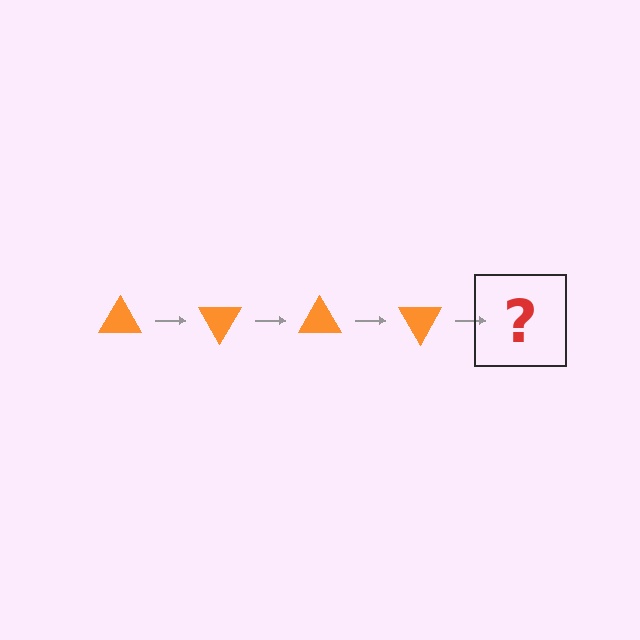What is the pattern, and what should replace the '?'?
The pattern is that the triangle rotates 60 degrees each step. The '?' should be an orange triangle rotated 240 degrees.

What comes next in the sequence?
The next element should be an orange triangle rotated 240 degrees.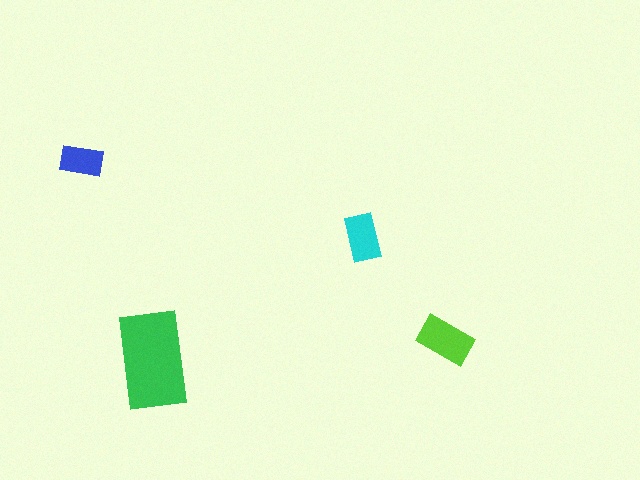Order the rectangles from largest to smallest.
the green one, the lime one, the cyan one, the blue one.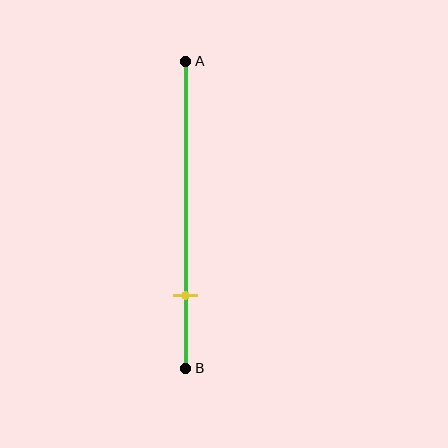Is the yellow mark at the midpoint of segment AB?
No, the mark is at about 75% from A, not at the 50% midpoint.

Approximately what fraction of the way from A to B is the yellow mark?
The yellow mark is approximately 75% of the way from A to B.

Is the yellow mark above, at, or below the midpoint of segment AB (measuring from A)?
The yellow mark is below the midpoint of segment AB.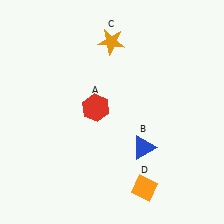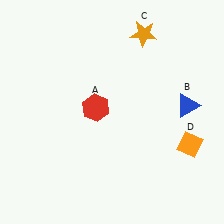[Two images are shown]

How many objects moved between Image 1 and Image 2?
3 objects moved between the two images.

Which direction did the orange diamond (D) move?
The orange diamond (D) moved right.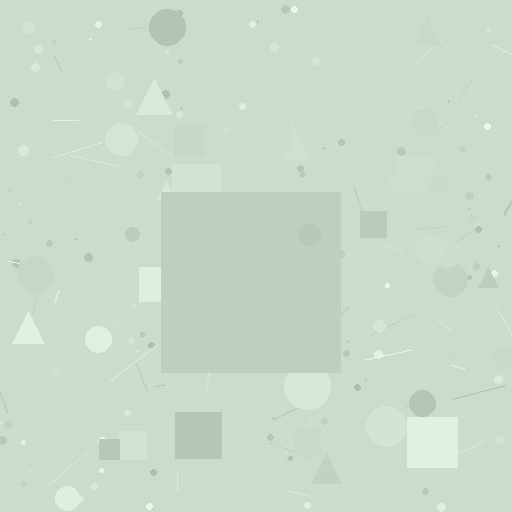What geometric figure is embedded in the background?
A square is embedded in the background.